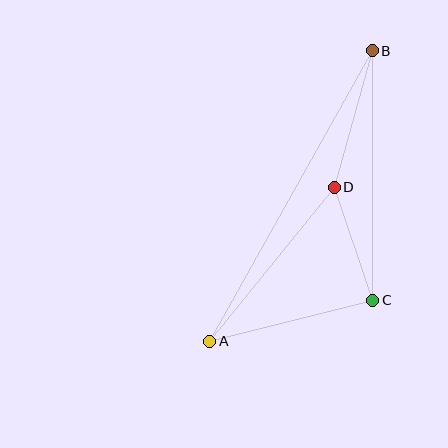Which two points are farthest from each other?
Points A and B are farthest from each other.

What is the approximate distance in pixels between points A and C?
The distance between A and C is approximately 168 pixels.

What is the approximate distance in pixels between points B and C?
The distance between B and C is approximately 250 pixels.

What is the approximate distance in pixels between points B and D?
The distance between B and D is approximately 142 pixels.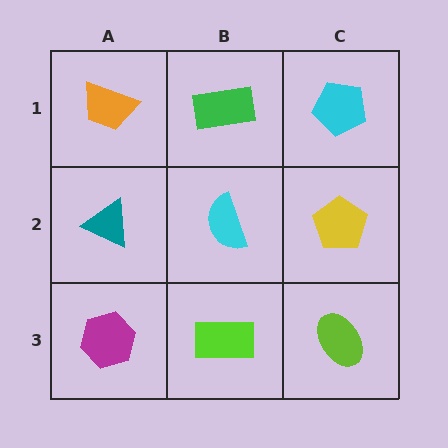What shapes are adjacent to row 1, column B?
A cyan semicircle (row 2, column B), an orange trapezoid (row 1, column A), a cyan pentagon (row 1, column C).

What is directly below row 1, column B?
A cyan semicircle.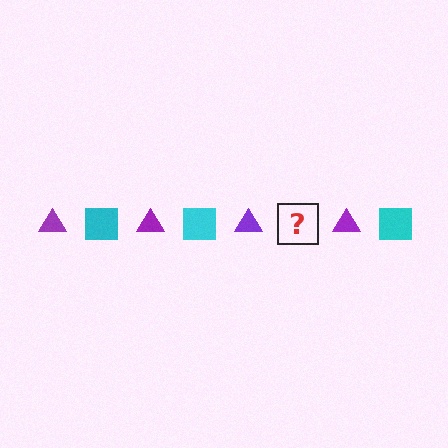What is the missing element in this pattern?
The missing element is a cyan square.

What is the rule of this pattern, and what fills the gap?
The rule is that the pattern alternates between purple triangle and cyan square. The gap should be filled with a cyan square.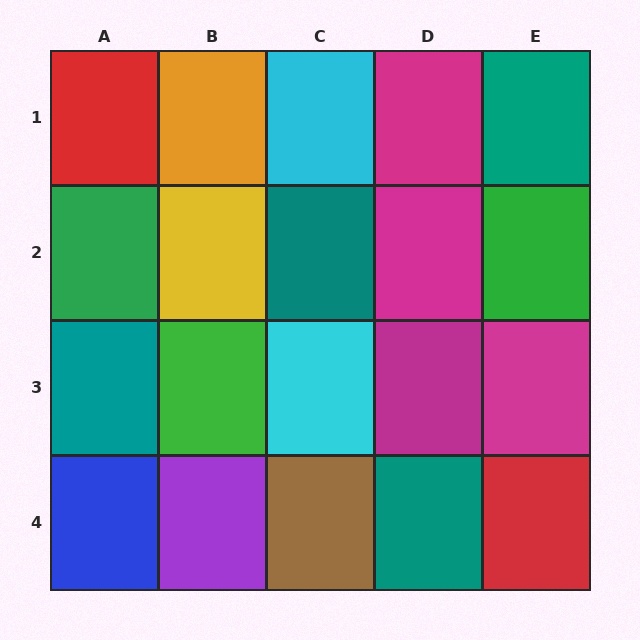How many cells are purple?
1 cell is purple.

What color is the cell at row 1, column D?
Magenta.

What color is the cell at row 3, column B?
Green.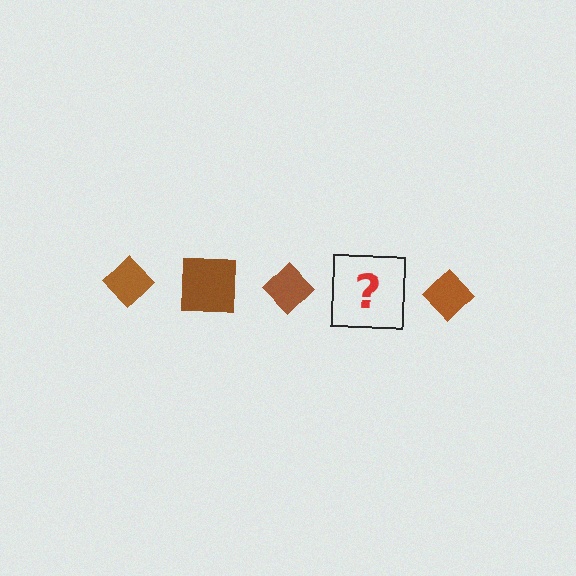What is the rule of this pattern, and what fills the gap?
The rule is that the pattern cycles through diamond, square shapes in brown. The gap should be filled with a brown square.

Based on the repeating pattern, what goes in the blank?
The blank should be a brown square.